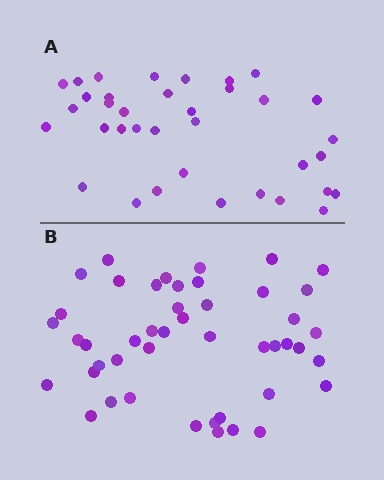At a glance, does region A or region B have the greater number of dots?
Region B (the bottom region) has more dots.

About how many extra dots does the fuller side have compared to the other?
Region B has roughly 10 or so more dots than region A.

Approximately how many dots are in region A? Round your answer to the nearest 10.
About 40 dots. (The exact count is 36, which rounds to 40.)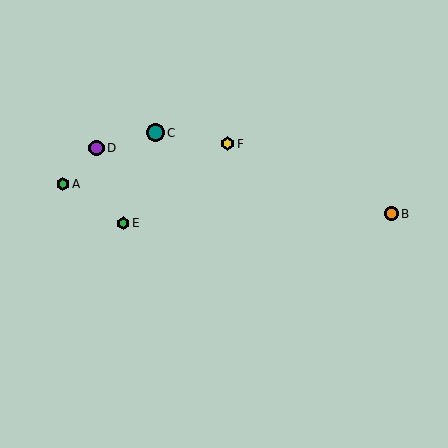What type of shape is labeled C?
Shape C is a teal circle.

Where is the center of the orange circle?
The center of the orange circle is at (391, 214).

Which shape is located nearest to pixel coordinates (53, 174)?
The green hexagon (labeled A) at (63, 184) is nearest to that location.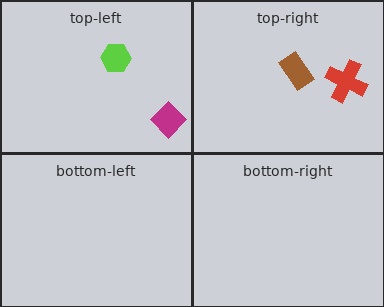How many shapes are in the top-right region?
2.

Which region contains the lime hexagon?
The top-left region.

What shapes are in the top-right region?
The brown rectangle, the red cross.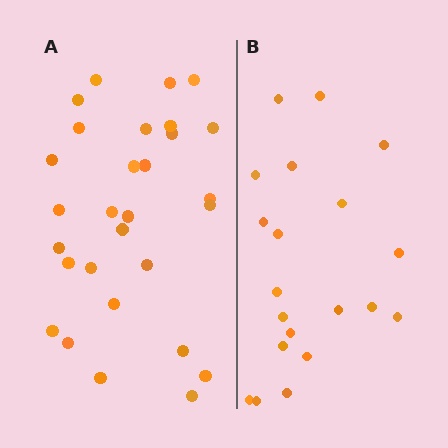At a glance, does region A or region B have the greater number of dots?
Region A (the left region) has more dots.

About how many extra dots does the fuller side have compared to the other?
Region A has roughly 8 or so more dots than region B.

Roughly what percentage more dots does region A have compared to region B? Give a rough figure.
About 45% more.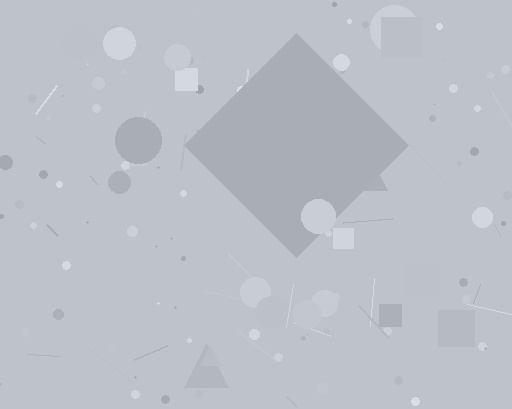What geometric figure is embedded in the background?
A diamond is embedded in the background.